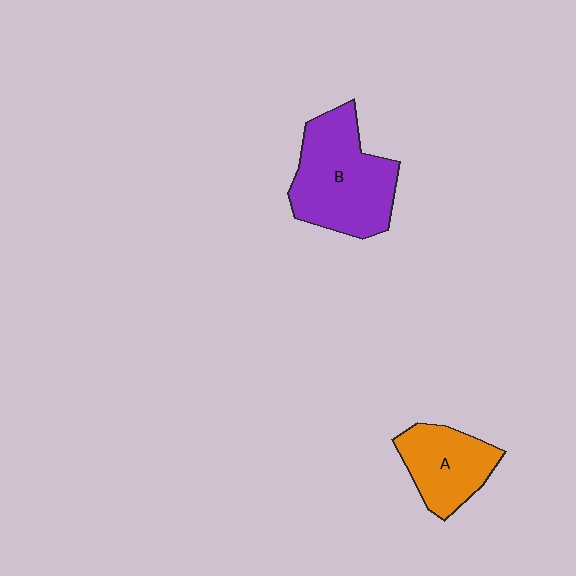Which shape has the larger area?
Shape B (purple).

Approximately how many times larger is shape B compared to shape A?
Approximately 1.5 times.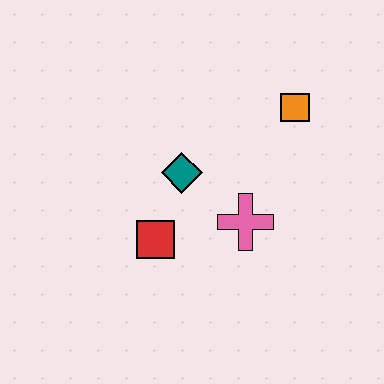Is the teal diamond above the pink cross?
Yes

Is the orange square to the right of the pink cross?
Yes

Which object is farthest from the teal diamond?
The orange square is farthest from the teal diamond.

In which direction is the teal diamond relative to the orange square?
The teal diamond is to the left of the orange square.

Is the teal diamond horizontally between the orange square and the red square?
Yes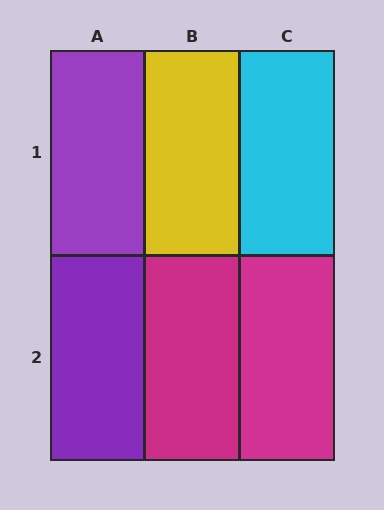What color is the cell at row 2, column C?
Magenta.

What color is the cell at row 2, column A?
Purple.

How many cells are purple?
2 cells are purple.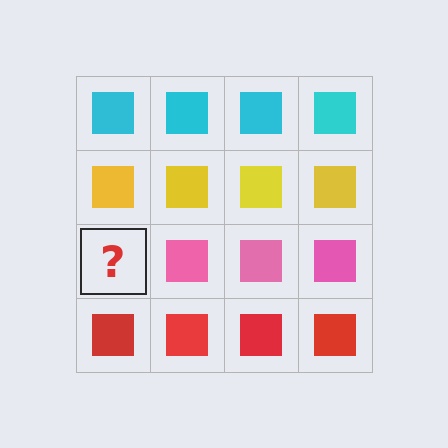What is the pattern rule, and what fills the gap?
The rule is that each row has a consistent color. The gap should be filled with a pink square.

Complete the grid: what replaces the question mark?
The question mark should be replaced with a pink square.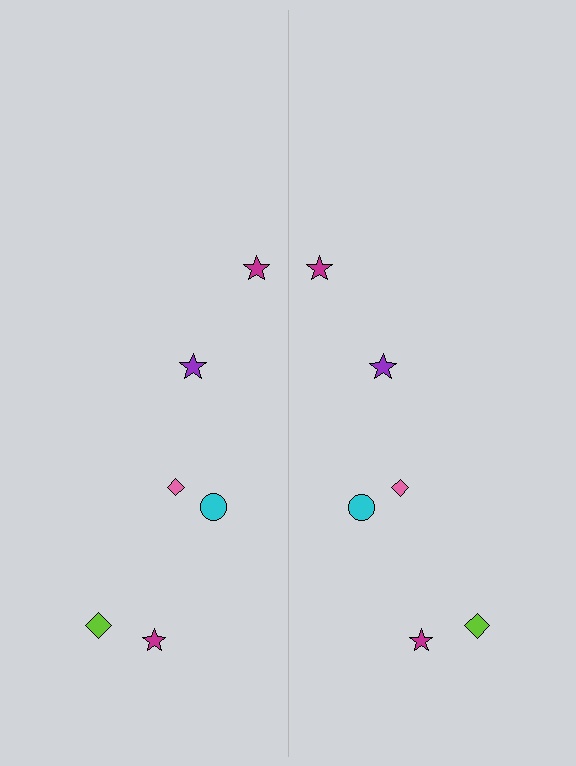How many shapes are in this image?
There are 12 shapes in this image.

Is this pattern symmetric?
Yes, this pattern has bilateral (reflection) symmetry.